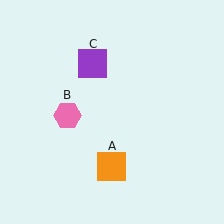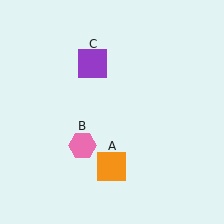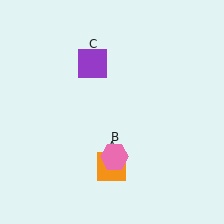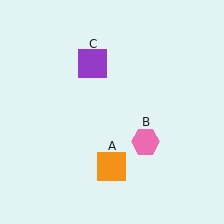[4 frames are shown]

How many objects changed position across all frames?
1 object changed position: pink hexagon (object B).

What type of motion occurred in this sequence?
The pink hexagon (object B) rotated counterclockwise around the center of the scene.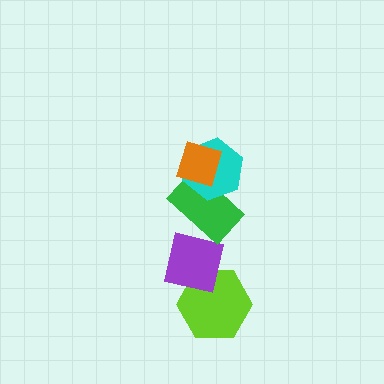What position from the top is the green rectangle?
The green rectangle is 3rd from the top.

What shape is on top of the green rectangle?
The cyan hexagon is on top of the green rectangle.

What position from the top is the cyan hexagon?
The cyan hexagon is 2nd from the top.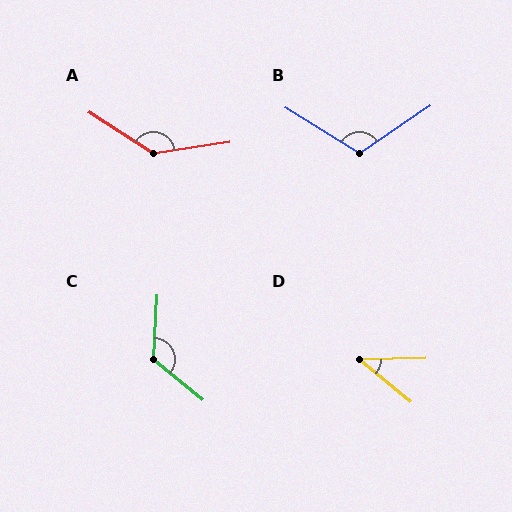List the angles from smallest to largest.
D (41°), B (114°), C (126°), A (139°).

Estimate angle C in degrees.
Approximately 126 degrees.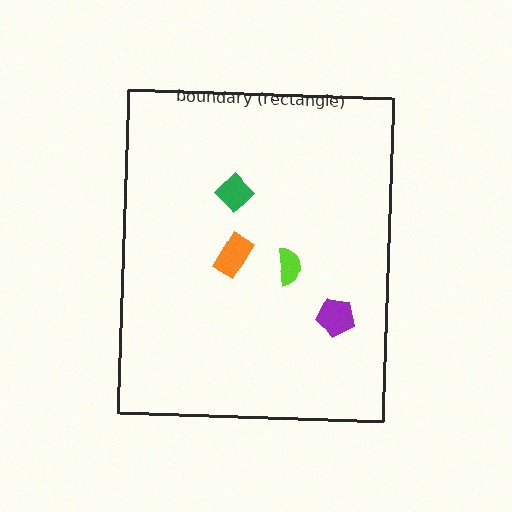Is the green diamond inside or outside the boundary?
Inside.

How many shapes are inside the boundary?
4 inside, 0 outside.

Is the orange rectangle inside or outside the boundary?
Inside.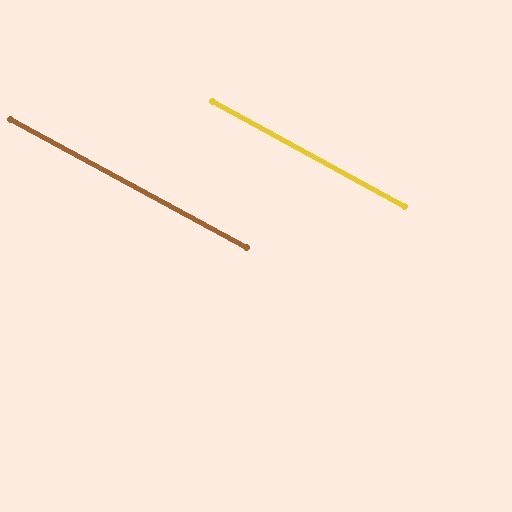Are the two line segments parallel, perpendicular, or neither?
Parallel — their directions differ by only 0.2°.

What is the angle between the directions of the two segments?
Approximately 0 degrees.